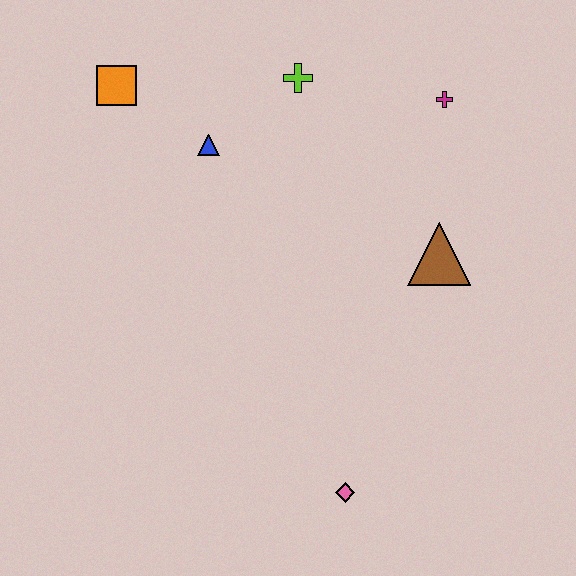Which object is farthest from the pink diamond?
The orange square is farthest from the pink diamond.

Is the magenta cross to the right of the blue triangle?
Yes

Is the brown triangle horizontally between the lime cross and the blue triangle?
No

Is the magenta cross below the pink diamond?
No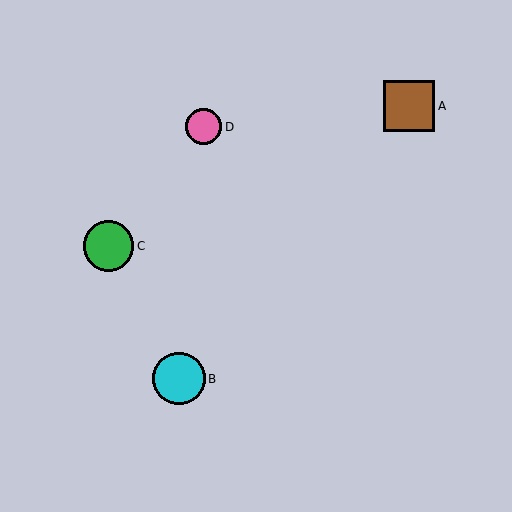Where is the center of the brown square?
The center of the brown square is at (409, 106).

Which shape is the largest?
The cyan circle (labeled B) is the largest.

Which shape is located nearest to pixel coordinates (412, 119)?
The brown square (labeled A) at (409, 106) is nearest to that location.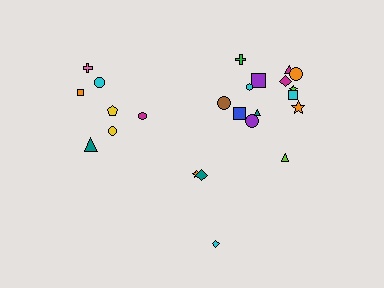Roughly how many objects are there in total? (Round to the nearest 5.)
Roughly 25 objects in total.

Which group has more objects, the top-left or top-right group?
The top-right group.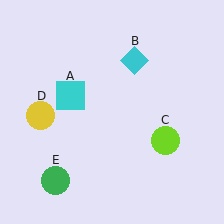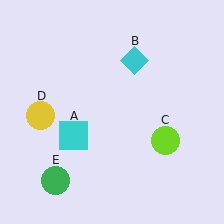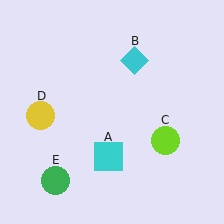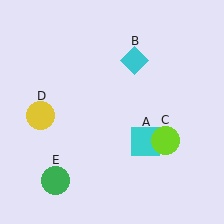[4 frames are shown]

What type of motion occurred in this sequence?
The cyan square (object A) rotated counterclockwise around the center of the scene.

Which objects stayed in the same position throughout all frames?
Cyan diamond (object B) and lime circle (object C) and yellow circle (object D) and green circle (object E) remained stationary.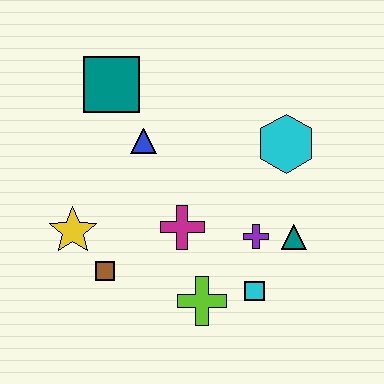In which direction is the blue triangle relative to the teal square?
The blue triangle is below the teal square.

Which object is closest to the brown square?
The yellow star is closest to the brown square.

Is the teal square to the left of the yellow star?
No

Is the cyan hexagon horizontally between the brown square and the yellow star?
No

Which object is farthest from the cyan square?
The teal square is farthest from the cyan square.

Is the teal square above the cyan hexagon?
Yes